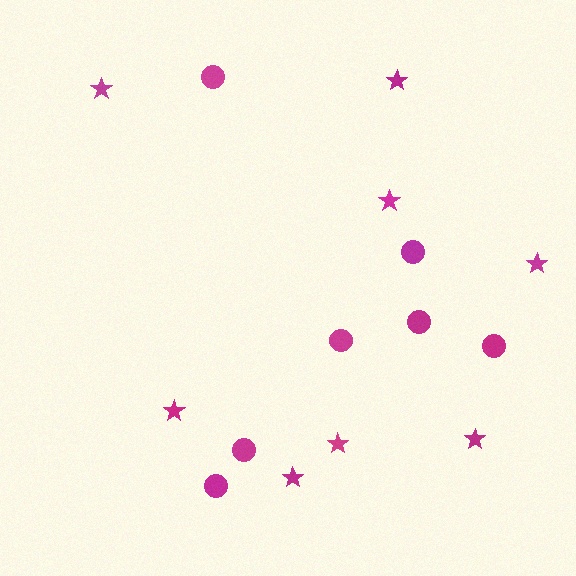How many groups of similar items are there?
There are 2 groups: one group of circles (7) and one group of stars (8).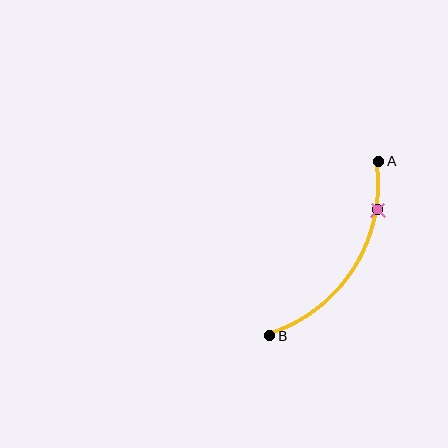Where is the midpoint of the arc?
The arc midpoint is the point on the curve farthest from the straight line joining A and B. It sits to the right of that line.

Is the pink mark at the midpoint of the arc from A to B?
No. The pink mark lies on the arc but is closer to endpoint A. The arc midpoint would be at the point on the curve equidistant along the arc from both A and B.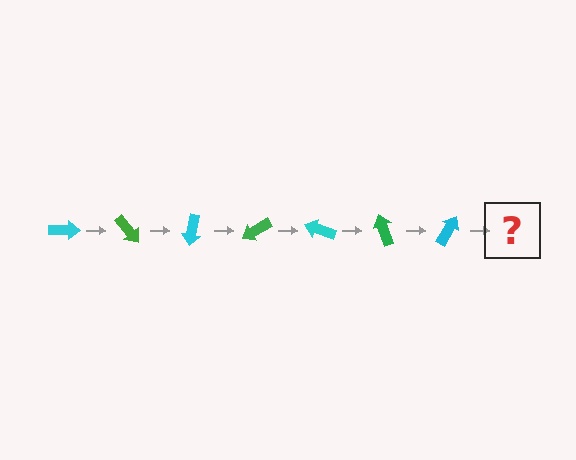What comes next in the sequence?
The next element should be a green arrow, rotated 350 degrees from the start.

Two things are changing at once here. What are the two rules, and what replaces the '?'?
The two rules are that it rotates 50 degrees each step and the color cycles through cyan and green. The '?' should be a green arrow, rotated 350 degrees from the start.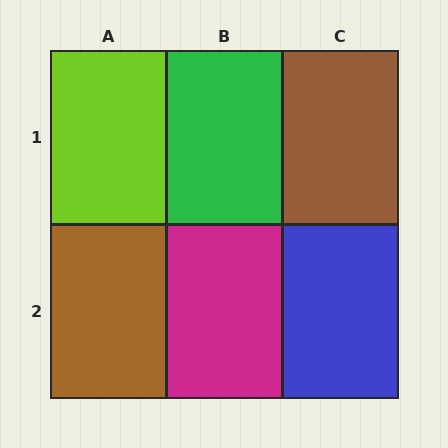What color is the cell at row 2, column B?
Magenta.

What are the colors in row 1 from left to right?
Lime, green, brown.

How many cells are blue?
1 cell is blue.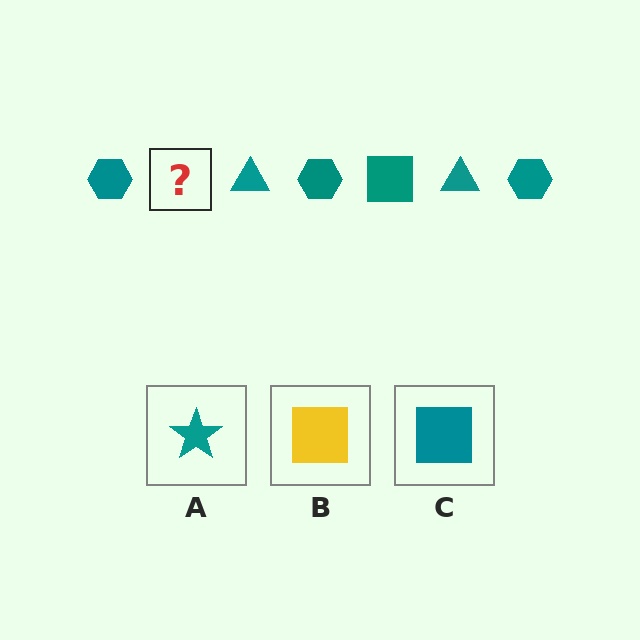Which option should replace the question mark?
Option C.